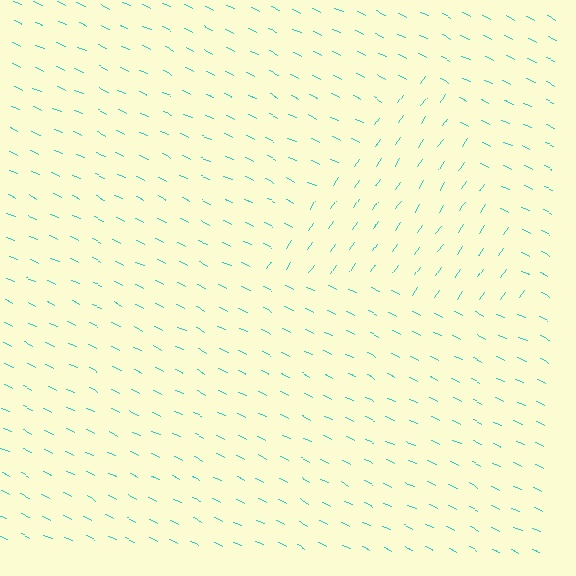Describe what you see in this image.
The image is filled with small cyan line segments. A triangle region in the image has lines oriented differently from the surrounding lines, creating a visible texture boundary.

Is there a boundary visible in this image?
Yes, there is a texture boundary formed by a change in line orientation.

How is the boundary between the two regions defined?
The boundary is defined purely by a change in line orientation (approximately 81 degrees difference). All lines are the same color and thickness.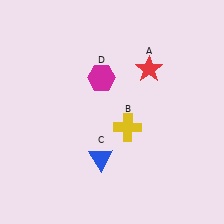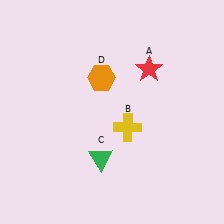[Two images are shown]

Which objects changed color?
C changed from blue to green. D changed from magenta to orange.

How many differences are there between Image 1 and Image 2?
There are 2 differences between the two images.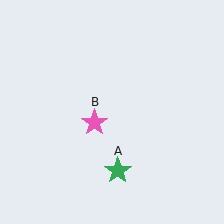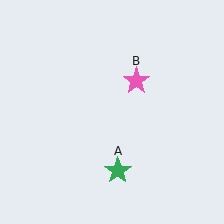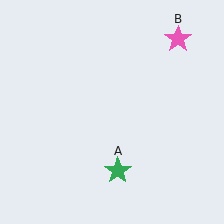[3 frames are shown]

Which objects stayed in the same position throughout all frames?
Green star (object A) remained stationary.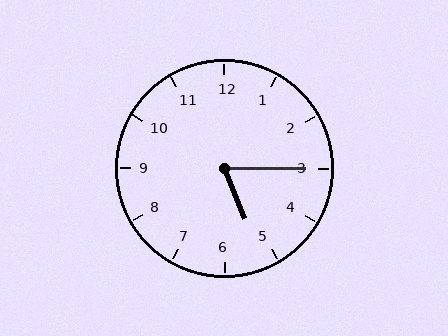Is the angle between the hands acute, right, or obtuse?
It is acute.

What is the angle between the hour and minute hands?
Approximately 68 degrees.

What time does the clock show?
5:15.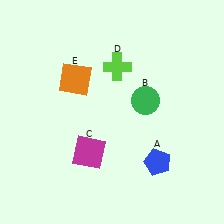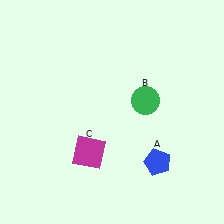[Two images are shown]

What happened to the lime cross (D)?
The lime cross (D) was removed in Image 2. It was in the top-right area of Image 1.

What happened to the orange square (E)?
The orange square (E) was removed in Image 2. It was in the top-left area of Image 1.